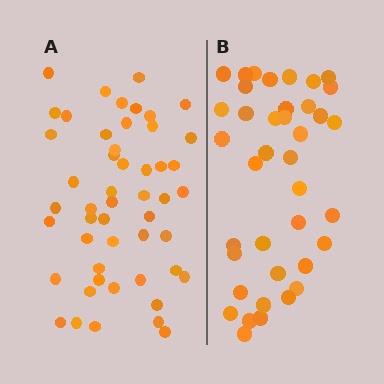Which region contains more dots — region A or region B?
Region A (the left region) has more dots.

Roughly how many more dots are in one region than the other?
Region A has roughly 12 or so more dots than region B.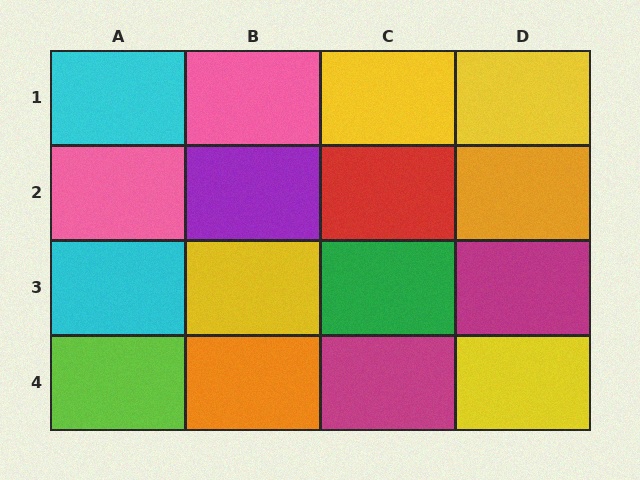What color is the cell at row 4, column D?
Yellow.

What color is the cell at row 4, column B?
Orange.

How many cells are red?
1 cell is red.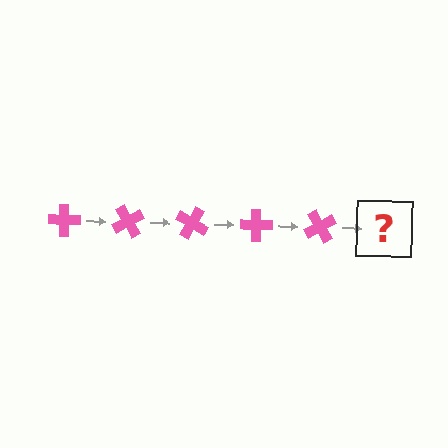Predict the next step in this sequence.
The next step is a pink cross rotated 300 degrees.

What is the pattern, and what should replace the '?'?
The pattern is that the cross rotates 60 degrees each step. The '?' should be a pink cross rotated 300 degrees.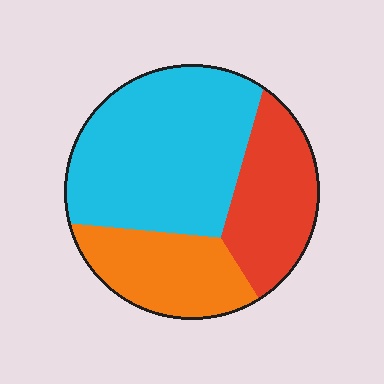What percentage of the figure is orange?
Orange covers about 25% of the figure.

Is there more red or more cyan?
Cyan.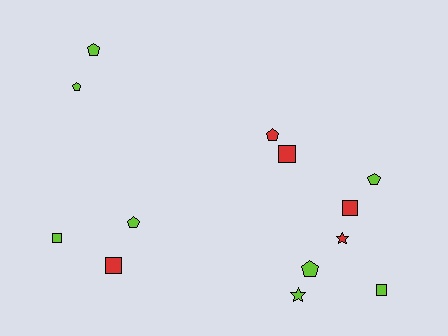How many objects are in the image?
There are 13 objects.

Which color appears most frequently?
Lime, with 8 objects.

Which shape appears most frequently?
Pentagon, with 6 objects.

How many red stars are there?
There is 1 red star.